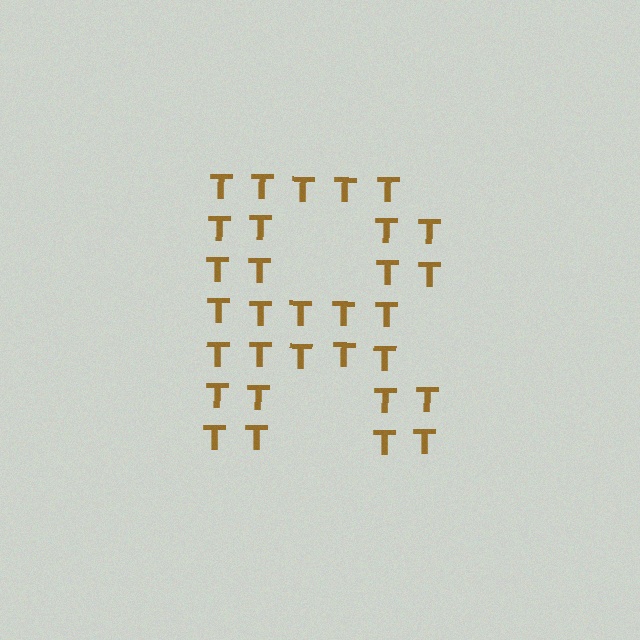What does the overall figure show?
The overall figure shows the letter R.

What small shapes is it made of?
It is made of small letter T's.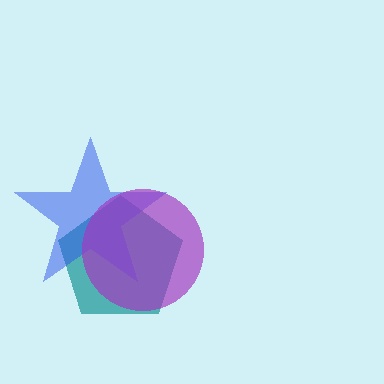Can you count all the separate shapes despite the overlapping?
Yes, there are 3 separate shapes.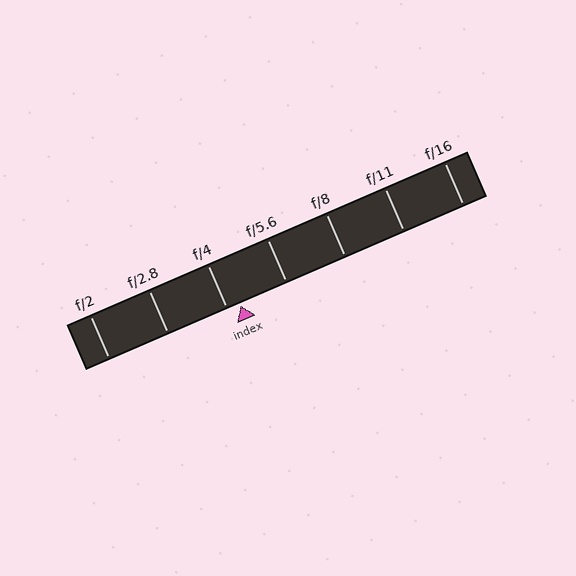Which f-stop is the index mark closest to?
The index mark is closest to f/4.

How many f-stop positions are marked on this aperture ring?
There are 7 f-stop positions marked.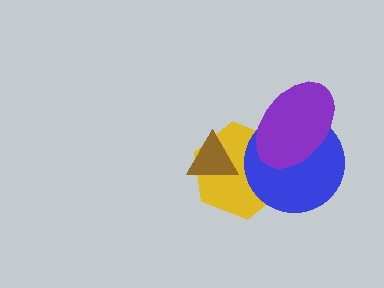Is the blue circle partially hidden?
Yes, it is partially covered by another shape.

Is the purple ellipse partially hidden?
No, no other shape covers it.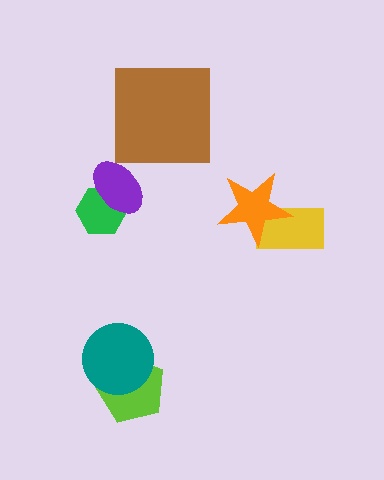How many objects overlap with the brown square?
0 objects overlap with the brown square.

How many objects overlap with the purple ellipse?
1 object overlaps with the purple ellipse.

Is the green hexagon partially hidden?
Yes, it is partially covered by another shape.